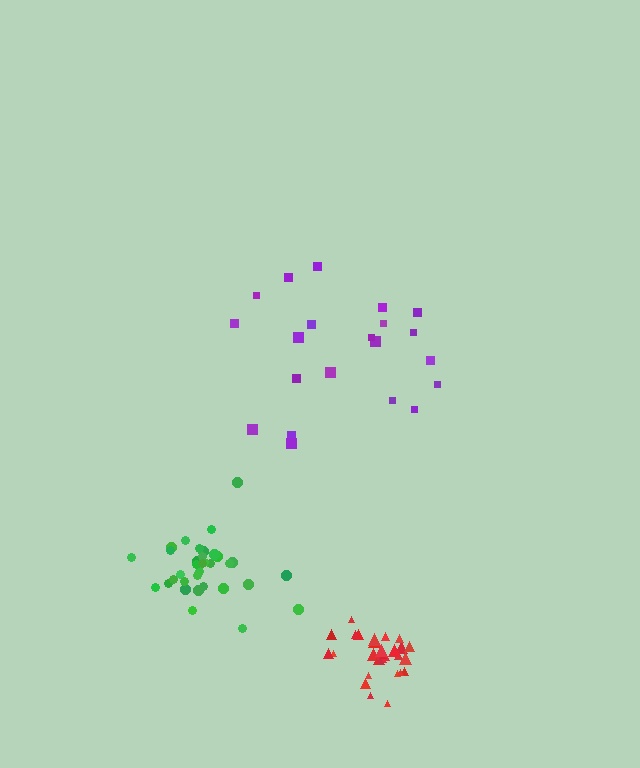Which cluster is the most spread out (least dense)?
Purple.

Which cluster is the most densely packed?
Red.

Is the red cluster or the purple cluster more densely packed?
Red.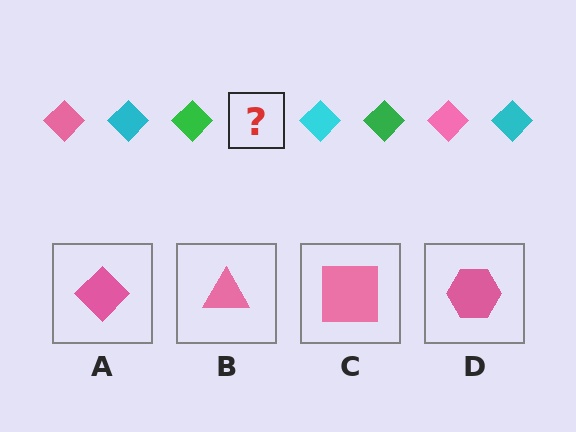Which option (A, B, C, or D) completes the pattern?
A.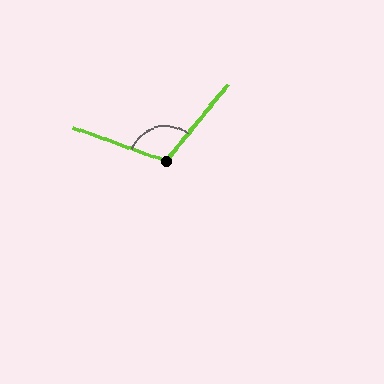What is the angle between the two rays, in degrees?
Approximately 109 degrees.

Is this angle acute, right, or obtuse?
It is obtuse.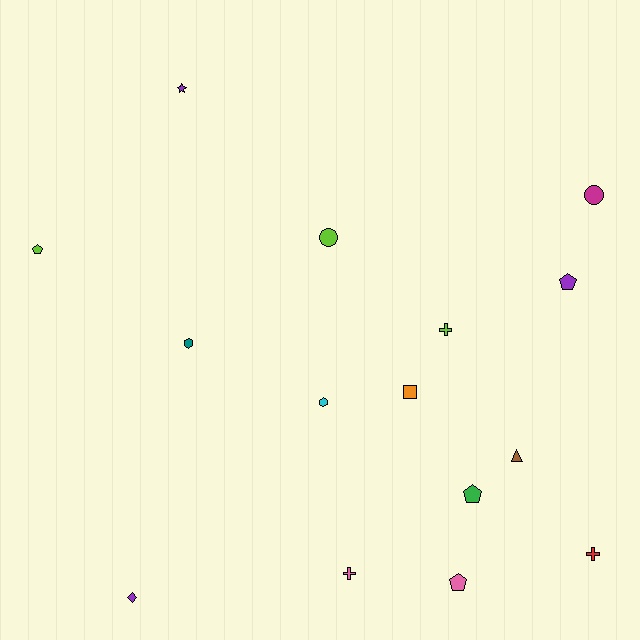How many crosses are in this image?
There are 3 crosses.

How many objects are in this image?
There are 15 objects.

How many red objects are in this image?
There is 1 red object.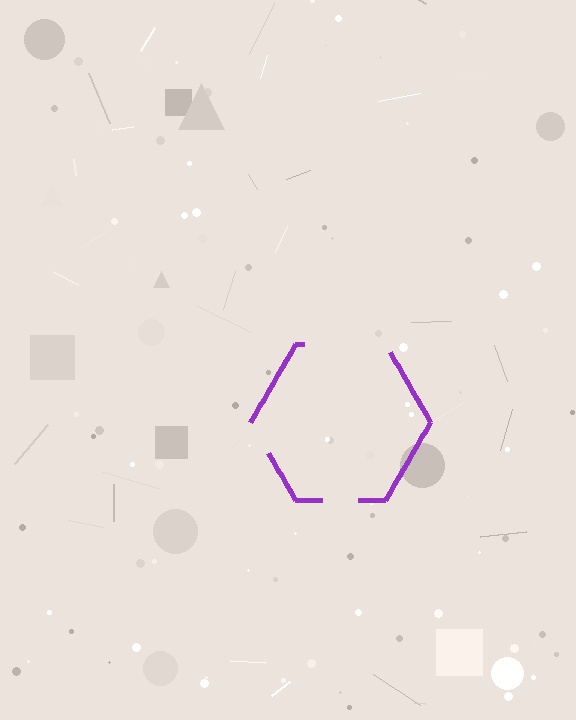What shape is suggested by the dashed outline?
The dashed outline suggests a hexagon.